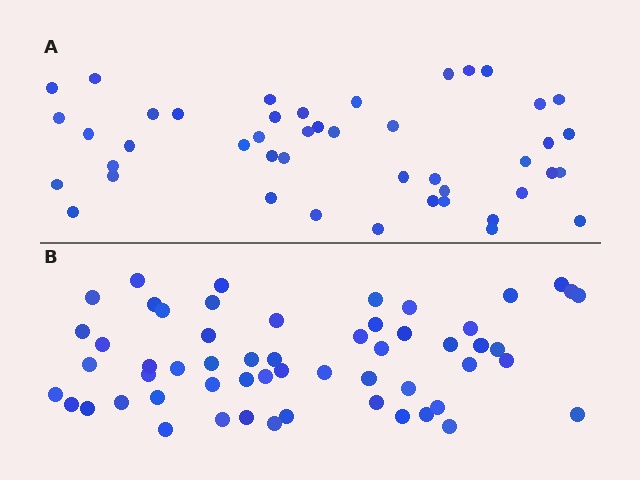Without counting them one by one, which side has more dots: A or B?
Region B (the bottom region) has more dots.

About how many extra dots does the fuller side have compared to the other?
Region B has roughly 12 or so more dots than region A.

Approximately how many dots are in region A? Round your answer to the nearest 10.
About 40 dots. (The exact count is 45, which rounds to 40.)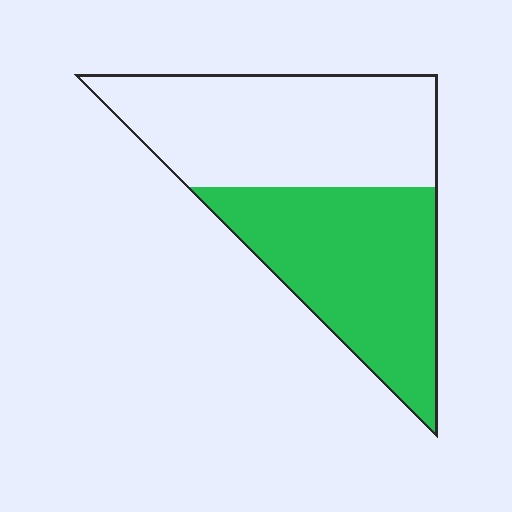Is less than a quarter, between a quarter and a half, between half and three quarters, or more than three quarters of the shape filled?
Between a quarter and a half.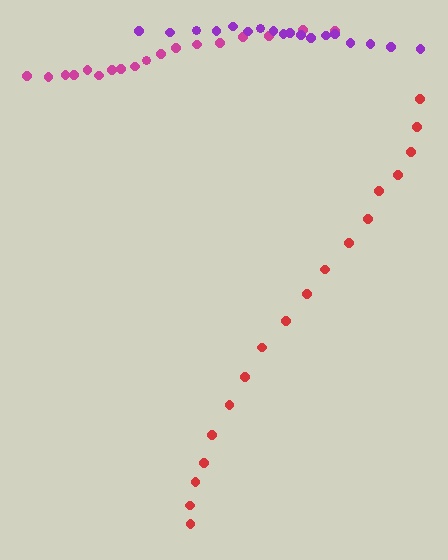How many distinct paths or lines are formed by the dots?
There are 3 distinct paths.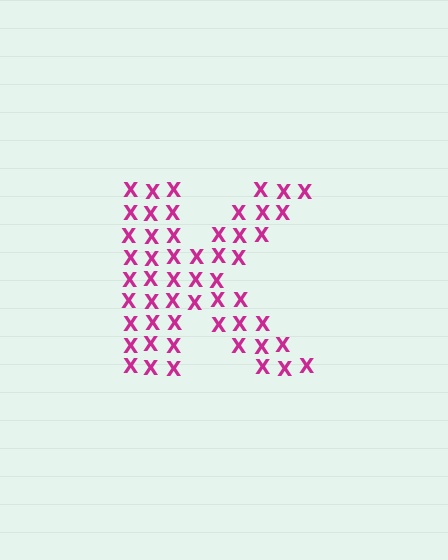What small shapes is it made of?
It is made of small letter X's.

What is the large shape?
The large shape is the letter K.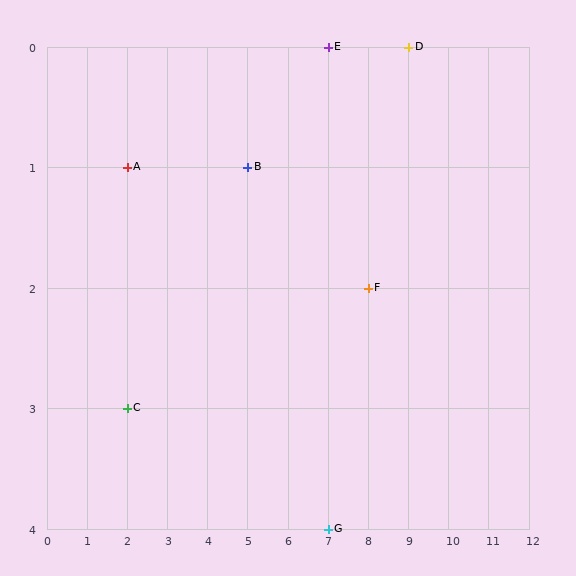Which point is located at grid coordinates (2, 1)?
Point A is at (2, 1).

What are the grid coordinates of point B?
Point B is at grid coordinates (5, 1).